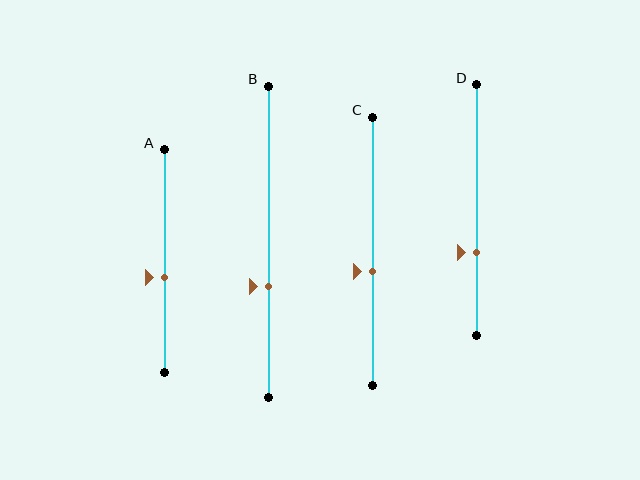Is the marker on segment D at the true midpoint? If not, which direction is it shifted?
No, the marker on segment D is shifted downward by about 17% of the segment length.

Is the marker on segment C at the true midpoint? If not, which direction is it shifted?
No, the marker on segment C is shifted downward by about 8% of the segment length.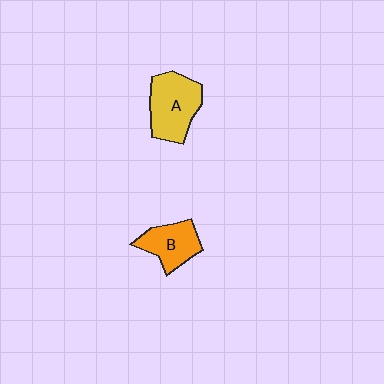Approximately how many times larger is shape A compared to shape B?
Approximately 1.4 times.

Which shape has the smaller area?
Shape B (orange).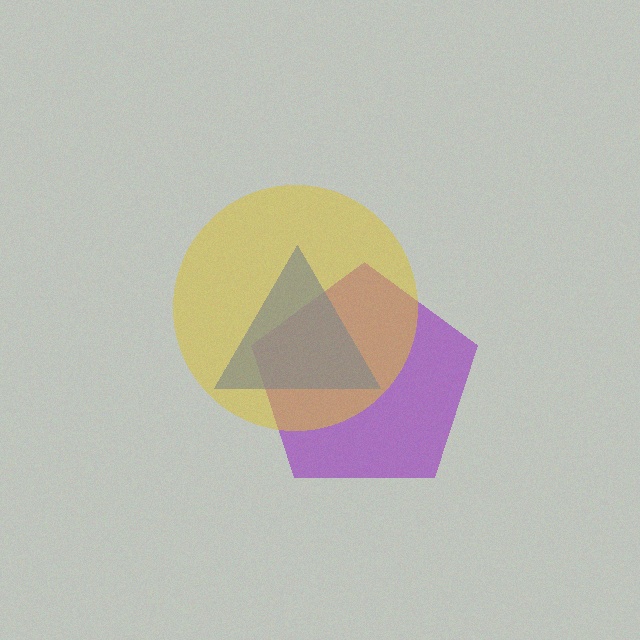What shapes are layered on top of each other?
The layered shapes are: a purple pentagon, a blue triangle, a yellow circle.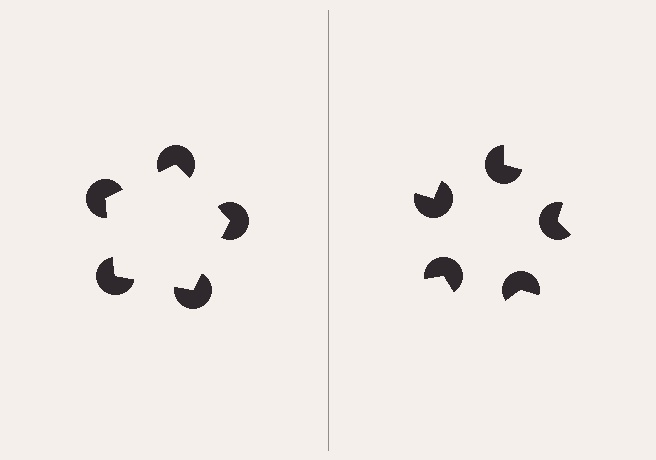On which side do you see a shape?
An illusory pentagon appears on the left side. On the right side the wedge cuts are rotated, so no coherent shape forms.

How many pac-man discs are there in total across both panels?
10 — 5 on each side.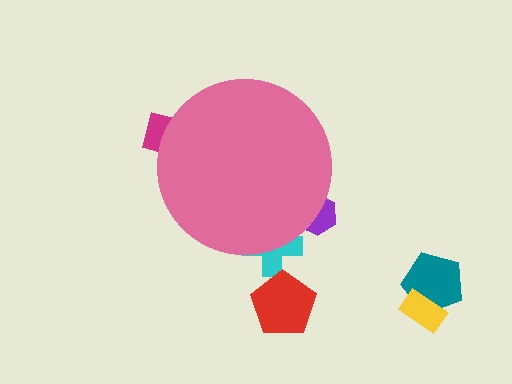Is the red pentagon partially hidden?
No, the red pentagon is fully visible.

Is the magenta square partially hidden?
Yes, the magenta square is partially hidden behind the pink circle.